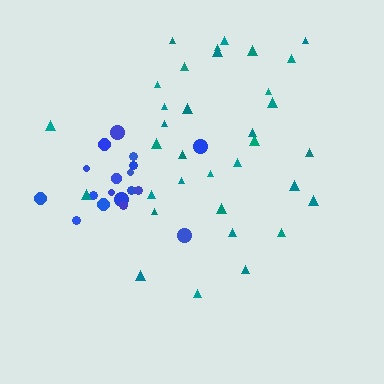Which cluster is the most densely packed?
Blue.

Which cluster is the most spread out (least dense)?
Teal.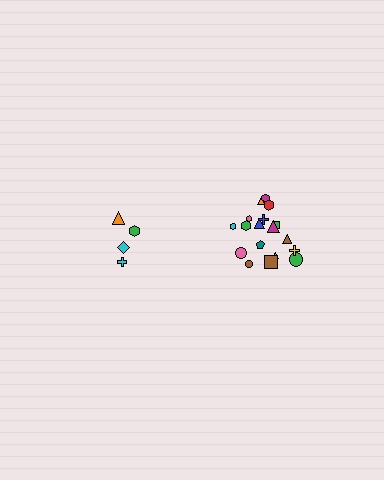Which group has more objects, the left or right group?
The right group.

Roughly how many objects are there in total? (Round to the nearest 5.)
Roughly 20 objects in total.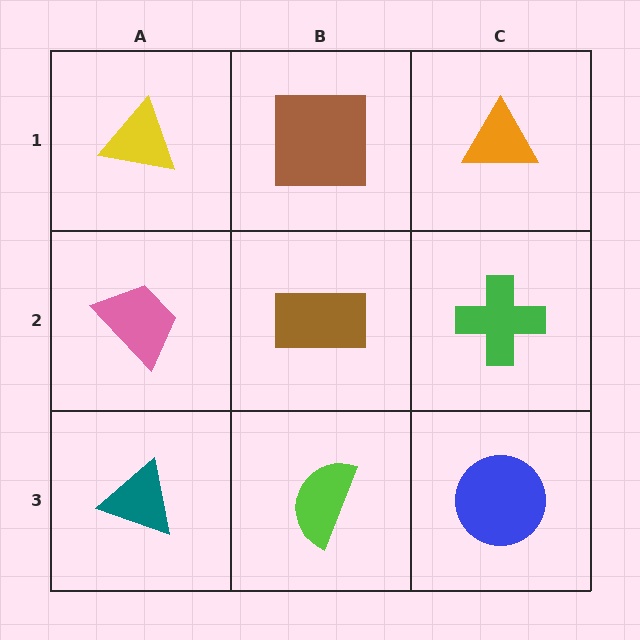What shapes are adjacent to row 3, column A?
A pink trapezoid (row 2, column A), a lime semicircle (row 3, column B).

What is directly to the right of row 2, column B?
A green cross.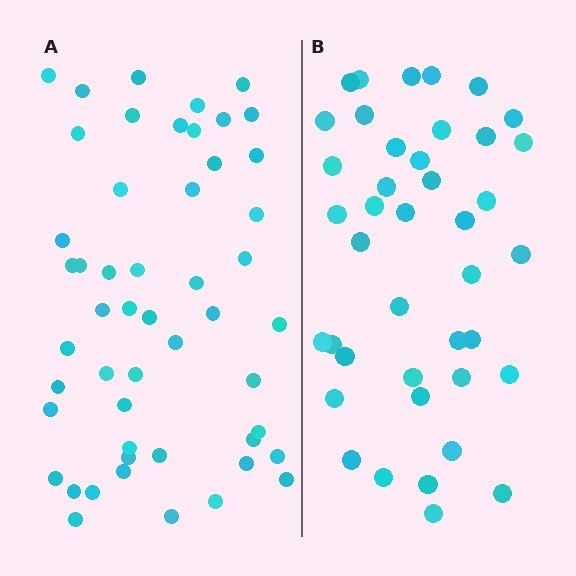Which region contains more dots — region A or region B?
Region A (the left region) has more dots.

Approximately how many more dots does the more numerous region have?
Region A has roughly 10 or so more dots than region B.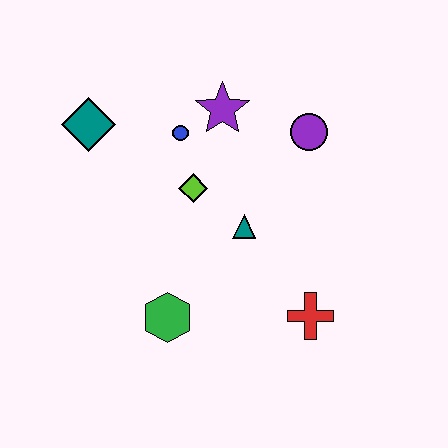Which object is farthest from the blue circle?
The red cross is farthest from the blue circle.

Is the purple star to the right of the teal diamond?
Yes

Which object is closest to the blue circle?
The purple star is closest to the blue circle.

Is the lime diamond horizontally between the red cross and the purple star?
No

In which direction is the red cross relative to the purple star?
The red cross is below the purple star.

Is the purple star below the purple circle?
No